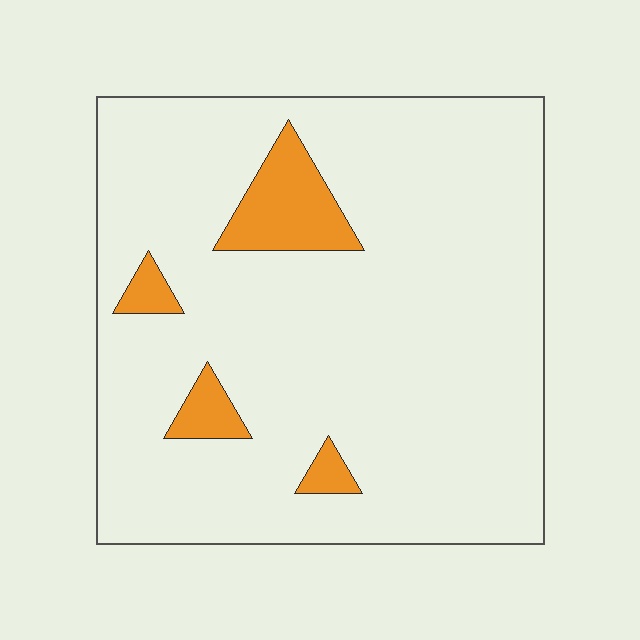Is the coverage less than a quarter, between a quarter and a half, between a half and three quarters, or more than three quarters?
Less than a quarter.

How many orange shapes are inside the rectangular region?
4.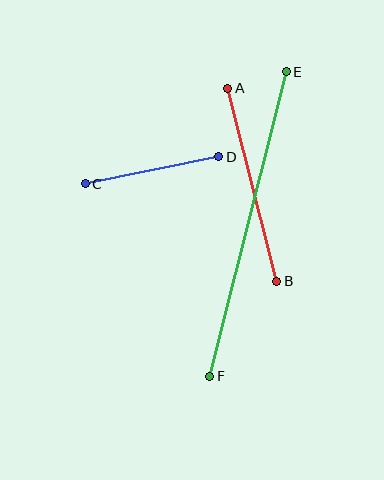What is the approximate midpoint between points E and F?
The midpoint is at approximately (248, 224) pixels.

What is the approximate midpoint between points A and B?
The midpoint is at approximately (252, 185) pixels.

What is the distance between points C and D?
The distance is approximately 136 pixels.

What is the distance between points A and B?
The distance is approximately 199 pixels.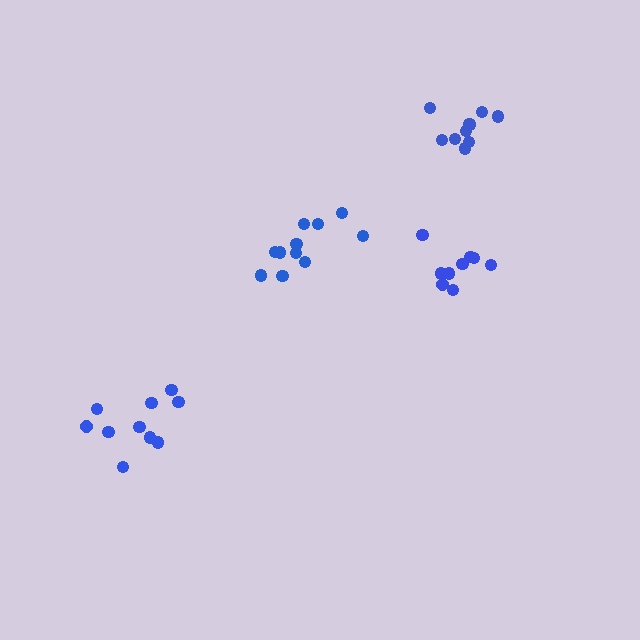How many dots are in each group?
Group 1: 11 dots, Group 2: 10 dots, Group 3: 10 dots, Group 4: 9 dots (40 total).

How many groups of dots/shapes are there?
There are 4 groups.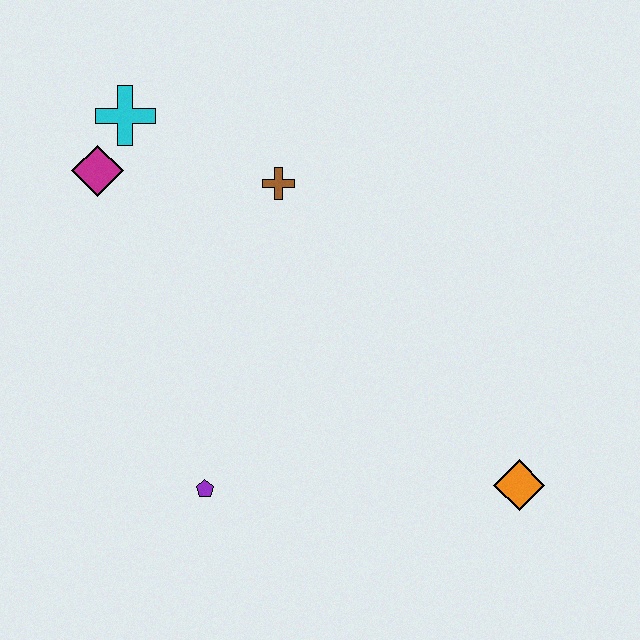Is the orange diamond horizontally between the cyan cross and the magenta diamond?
No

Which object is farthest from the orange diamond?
The cyan cross is farthest from the orange diamond.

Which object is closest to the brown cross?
The cyan cross is closest to the brown cross.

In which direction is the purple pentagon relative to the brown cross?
The purple pentagon is below the brown cross.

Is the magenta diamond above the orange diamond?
Yes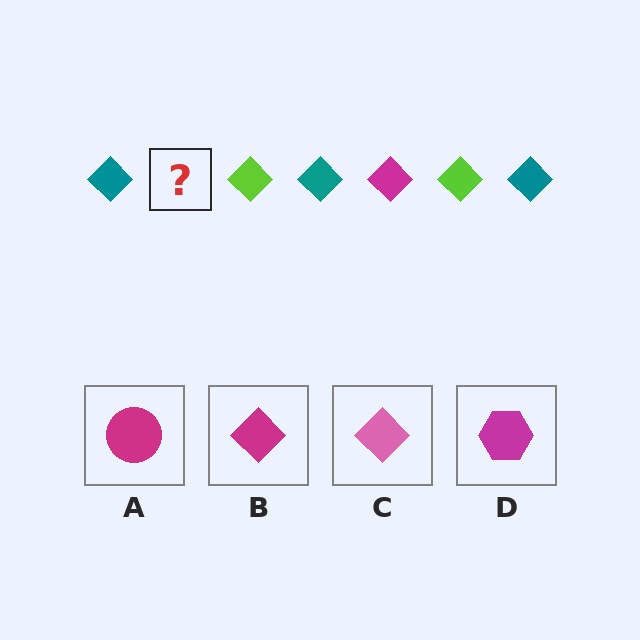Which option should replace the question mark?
Option B.